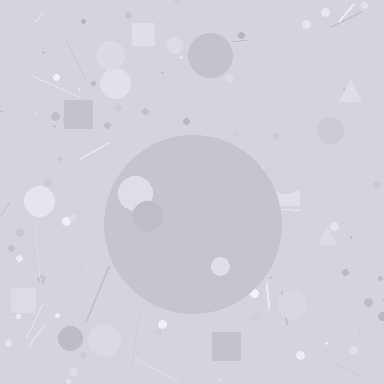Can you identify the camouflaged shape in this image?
The camouflaged shape is a circle.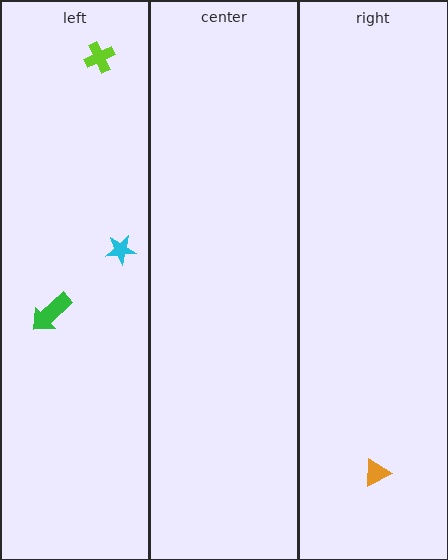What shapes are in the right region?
The orange triangle.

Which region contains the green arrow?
The left region.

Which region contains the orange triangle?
The right region.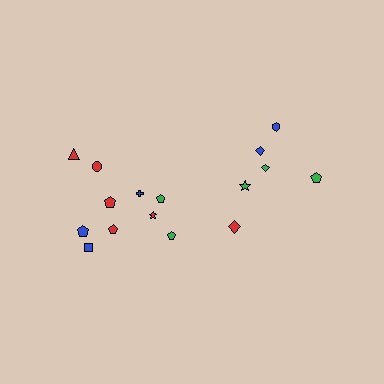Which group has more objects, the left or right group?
The left group.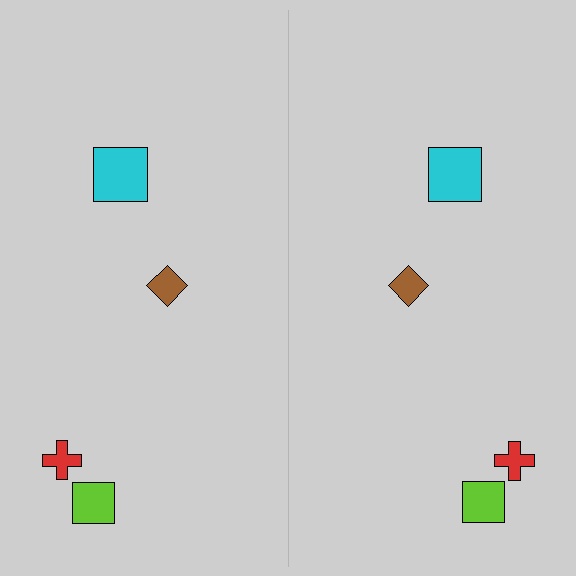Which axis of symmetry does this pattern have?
The pattern has a vertical axis of symmetry running through the center of the image.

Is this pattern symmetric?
Yes, this pattern has bilateral (reflection) symmetry.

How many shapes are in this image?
There are 8 shapes in this image.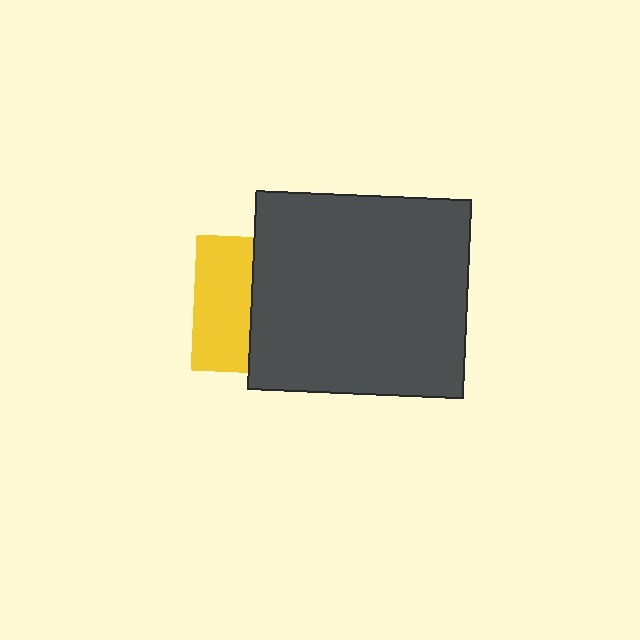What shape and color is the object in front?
The object in front is a dark gray rectangle.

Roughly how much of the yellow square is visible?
A small part of it is visible (roughly 41%).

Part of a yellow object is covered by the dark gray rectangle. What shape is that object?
It is a square.